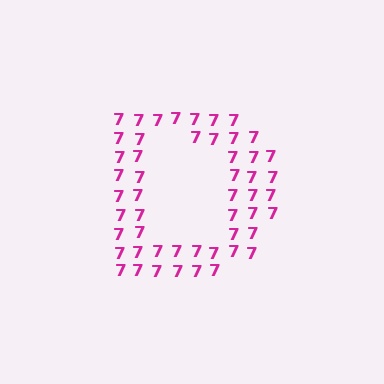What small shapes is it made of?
It is made of small digit 7's.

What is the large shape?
The large shape is the letter D.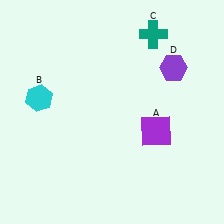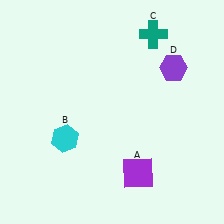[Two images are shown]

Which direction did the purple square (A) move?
The purple square (A) moved down.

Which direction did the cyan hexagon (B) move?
The cyan hexagon (B) moved down.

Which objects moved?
The objects that moved are: the purple square (A), the cyan hexagon (B).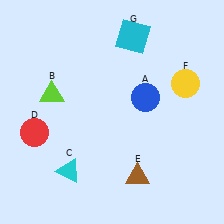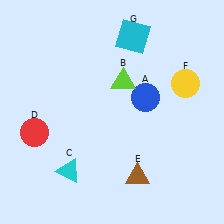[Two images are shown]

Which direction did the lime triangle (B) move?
The lime triangle (B) moved right.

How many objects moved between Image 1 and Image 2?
1 object moved between the two images.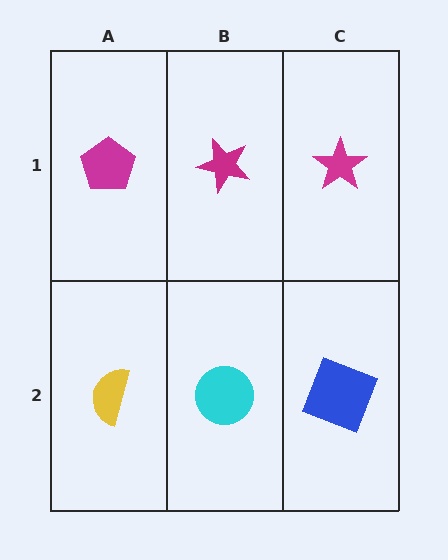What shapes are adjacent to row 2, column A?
A magenta pentagon (row 1, column A), a cyan circle (row 2, column B).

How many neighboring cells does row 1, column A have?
2.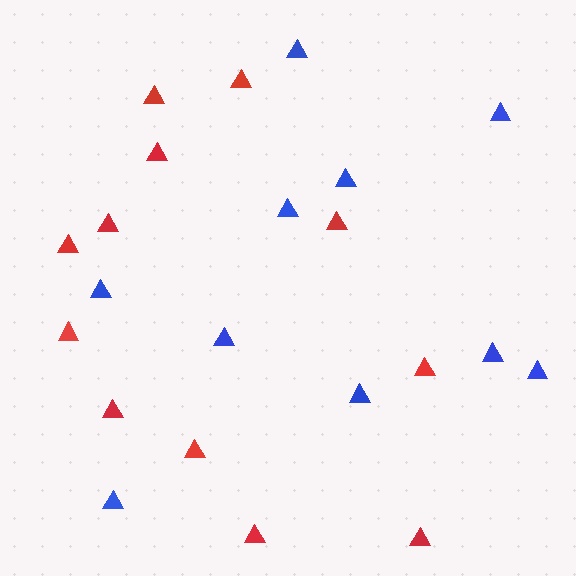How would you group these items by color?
There are 2 groups: one group of red triangles (12) and one group of blue triangles (10).